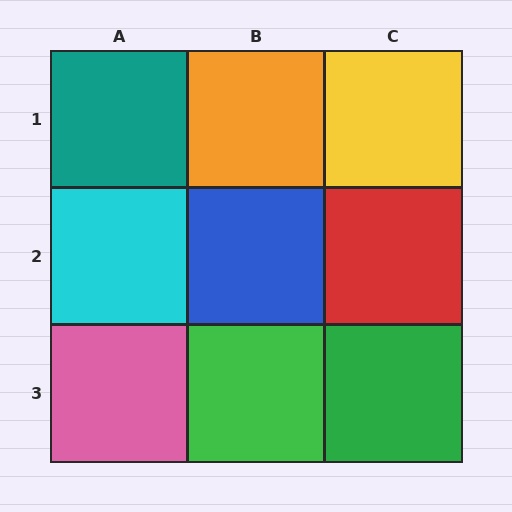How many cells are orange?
1 cell is orange.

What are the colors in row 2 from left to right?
Cyan, blue, red.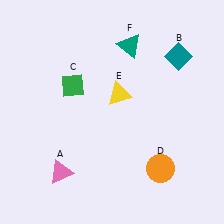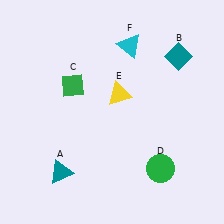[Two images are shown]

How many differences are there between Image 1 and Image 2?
There are 3 differences between the two images.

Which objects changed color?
A changed from pink to teal. D changed from orange to green. F changed from teal to cyan.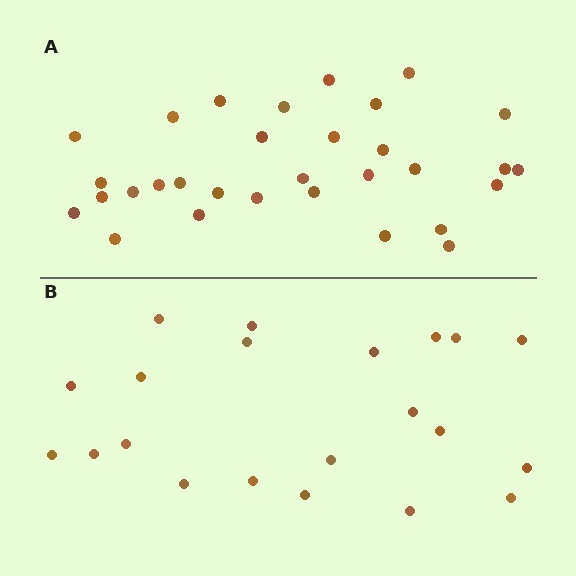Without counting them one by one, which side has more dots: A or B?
Region A (the top region) has more dots.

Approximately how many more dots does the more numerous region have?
Region A has roughly 10 or so more dots than region B.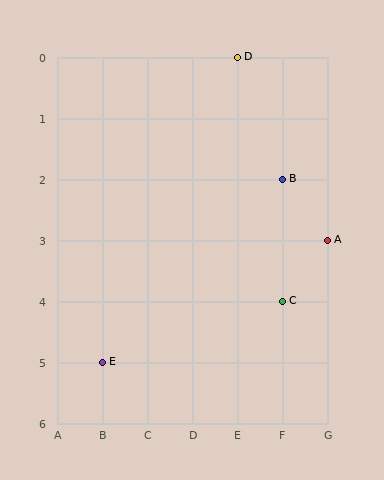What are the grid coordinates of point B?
Point B is at grid coordinates (F, 2).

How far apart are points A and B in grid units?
Points A and B are 1 column and 1 row apart (about 1.4 grid units diagonally).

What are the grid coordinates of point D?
Point D is at grid coordinates (E, 0).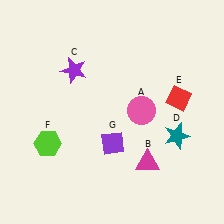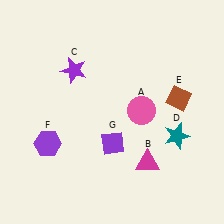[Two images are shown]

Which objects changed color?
E changed from red to brown. F changed from lime to purple.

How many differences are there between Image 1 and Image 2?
There are 2 differences between the two images.